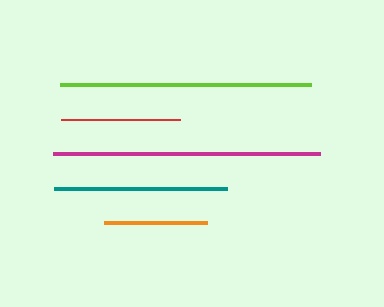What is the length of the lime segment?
The lime segment is approximately 251 pixels long.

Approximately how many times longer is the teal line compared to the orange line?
The teal line is approximately 1.7 times the length of the orange line.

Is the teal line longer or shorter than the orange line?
The teal line is longer than the orange line.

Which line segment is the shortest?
The orange line is the shortest at approximately 103 pixels.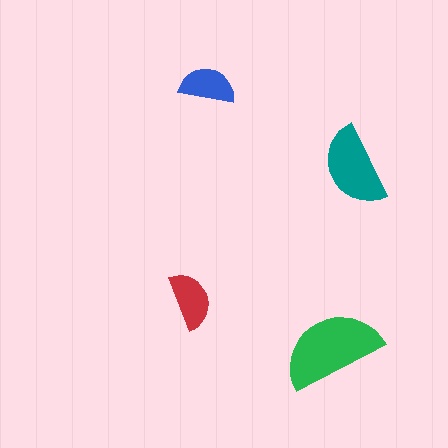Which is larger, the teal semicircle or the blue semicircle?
The teal one.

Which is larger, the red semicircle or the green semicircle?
The green one.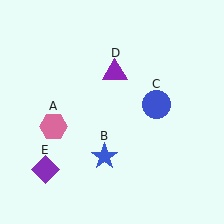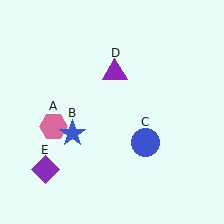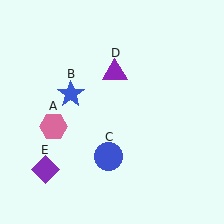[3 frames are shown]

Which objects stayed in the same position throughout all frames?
Pink hexagon (object A) and purple triangle (object D) and purple diamond (object E) remained stationary.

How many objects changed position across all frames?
2 objects changed position: blue star (object B), blue circle (object C).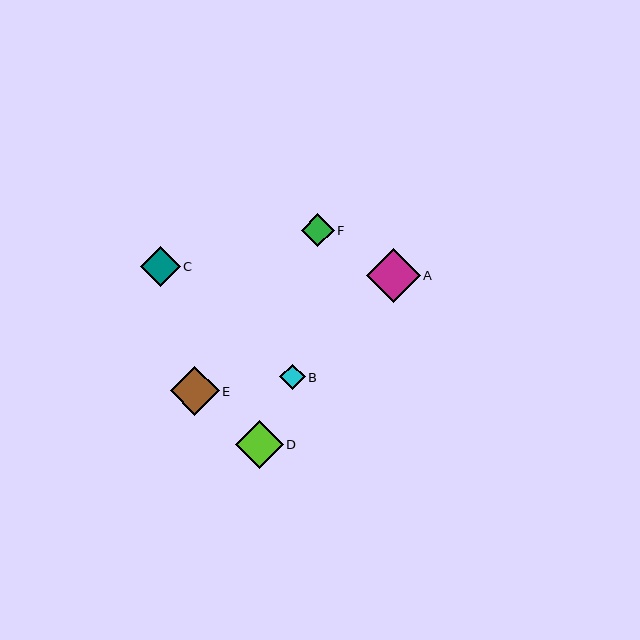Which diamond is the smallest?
Diamond B is the smallest with a size of approximately 25 pixels.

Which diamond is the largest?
Diamond A is the largest with a size of approximately 54 pixels.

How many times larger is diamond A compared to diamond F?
Diamond A is approximately 1.6 times the size of diamond F.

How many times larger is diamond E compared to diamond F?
Diamond E is approximately 1.5 times the size of diamond F.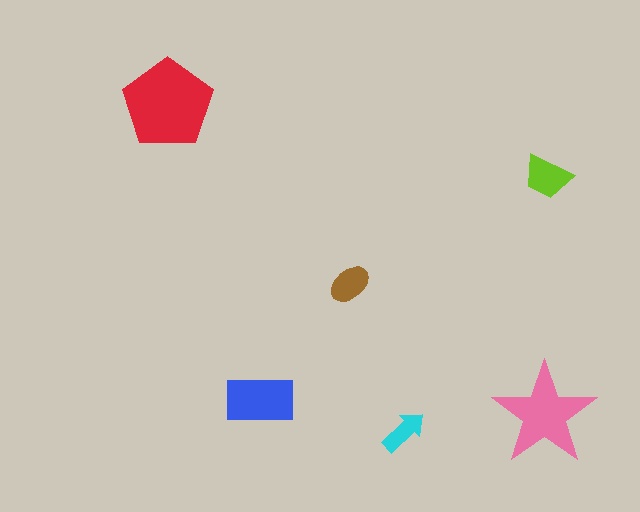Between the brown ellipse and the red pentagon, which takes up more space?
The red pentagon.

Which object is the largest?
The red pentagon.